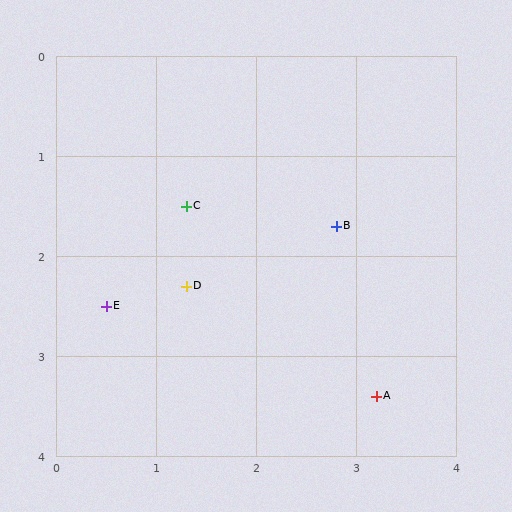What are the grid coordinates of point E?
Point E is at approximately (0.5, 2.5).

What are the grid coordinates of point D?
Point D is at approximately (1.3, 2.3).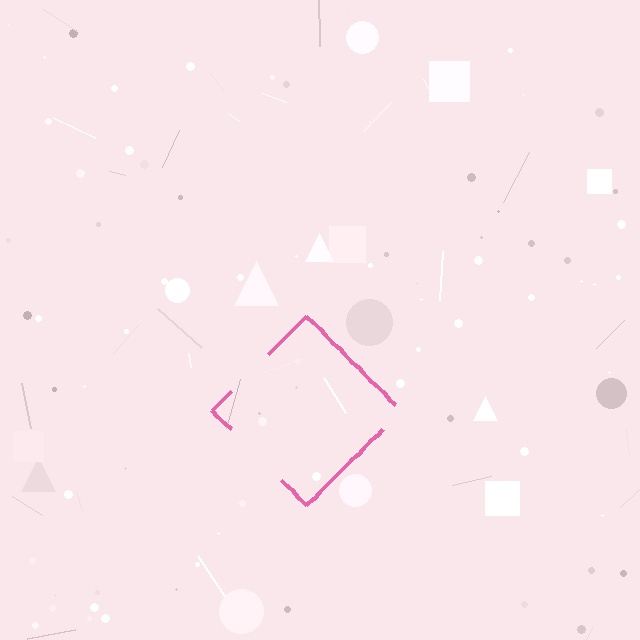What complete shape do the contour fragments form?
The contour fragments form a diamond.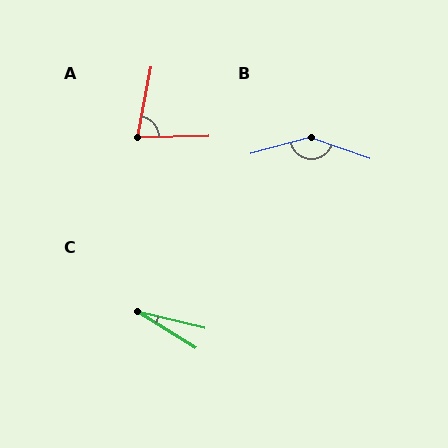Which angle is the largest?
B, at approximately 146 degrees.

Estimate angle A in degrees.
Approximately 78 degrees.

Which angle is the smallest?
C, at approximately 18 degrees.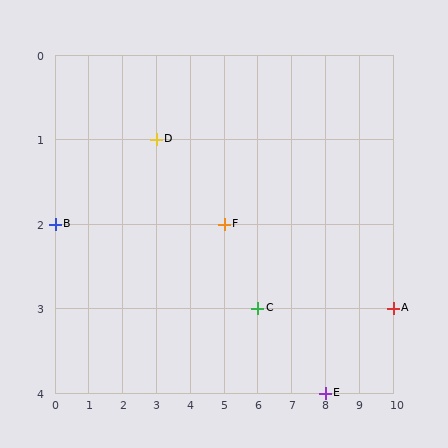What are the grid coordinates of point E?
Point E is at grid coordinates (8, 4).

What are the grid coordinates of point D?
Point D is at grid coordinates (3, 1).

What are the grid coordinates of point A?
Point A is at grid coordinates (10, 3).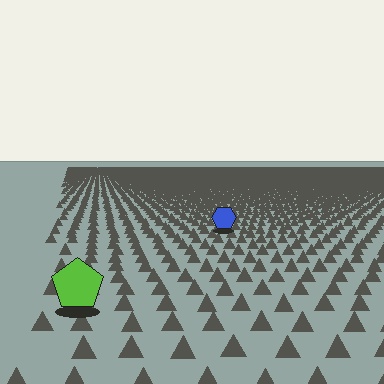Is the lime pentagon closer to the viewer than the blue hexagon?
Yes. The lime pentagon is closer — you can tell from the texture gradient: the ground texture is coarser near it.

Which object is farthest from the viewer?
The blue hexagon is farthest from the viewer. It appears smaller and the ground texture around it is denser.